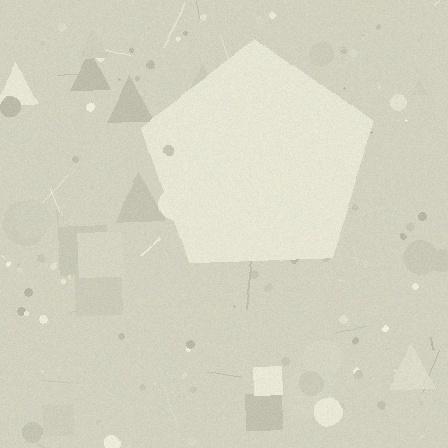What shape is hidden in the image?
A pentagon is hidden in the image.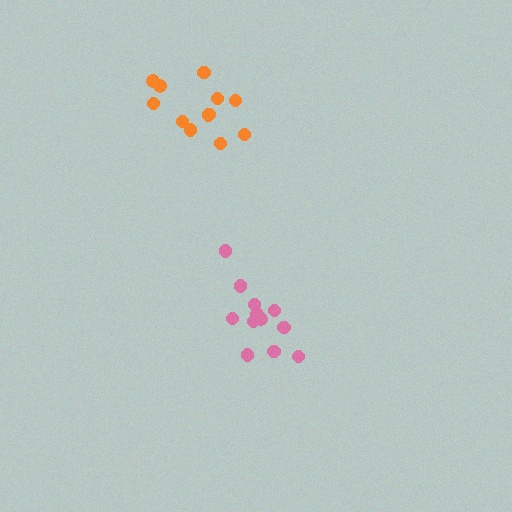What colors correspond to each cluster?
The clusters are colored: pink, orange.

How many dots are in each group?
Group 1: 12 dots, Group 2: 12 dots (24 total).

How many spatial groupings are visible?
There are 2 spatial groupings.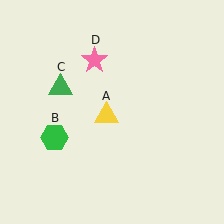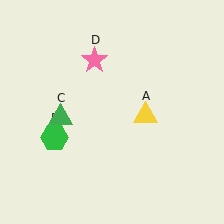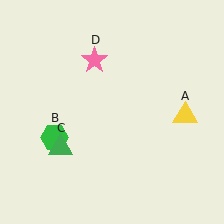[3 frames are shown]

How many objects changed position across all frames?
2 objects changed position: yellow triangle (object A), green triangle (object C).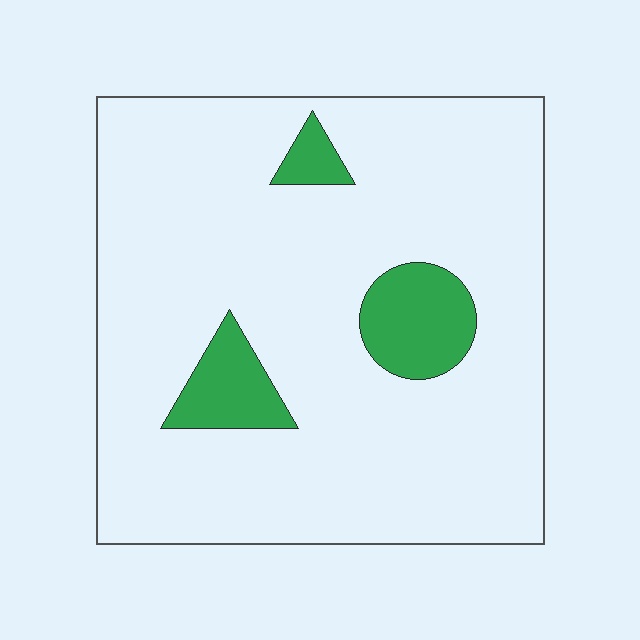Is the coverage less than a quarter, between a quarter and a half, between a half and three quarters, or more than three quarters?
Less than a quarter.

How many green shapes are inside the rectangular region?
3.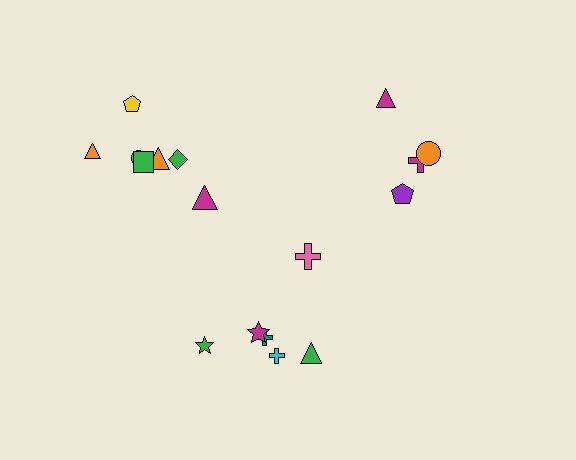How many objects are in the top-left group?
There are 7 objects.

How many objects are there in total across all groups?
There are 17 objects.